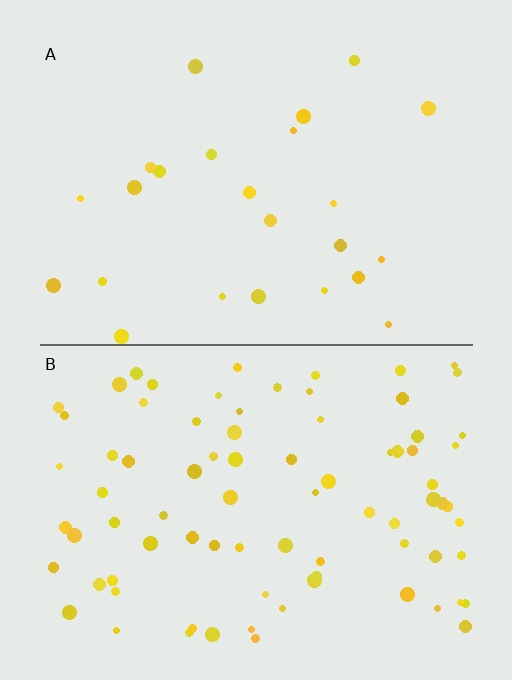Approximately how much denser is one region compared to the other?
Approximately 3.3× — region B over region A.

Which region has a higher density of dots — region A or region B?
B (the bottom).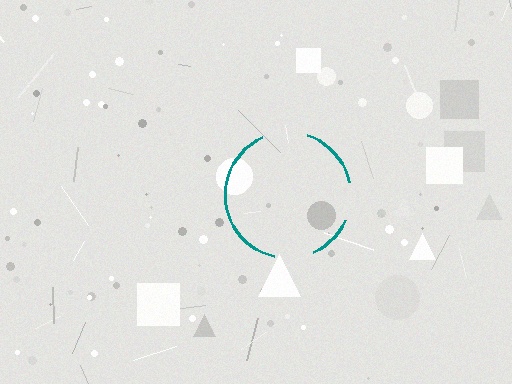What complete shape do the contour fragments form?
The contour fragments form a circle.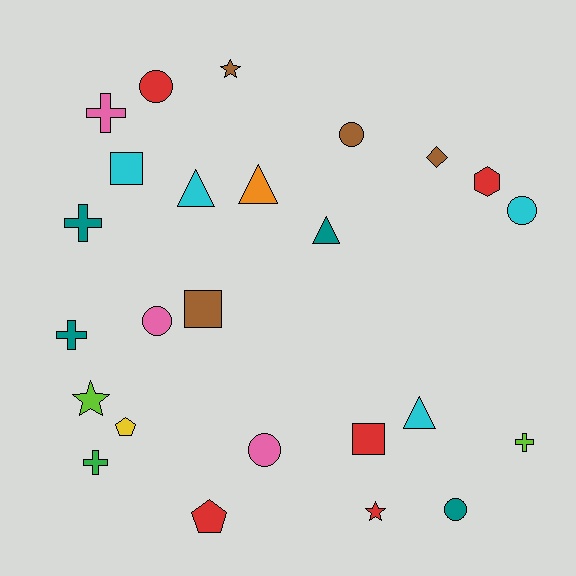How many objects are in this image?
There are 25 objects.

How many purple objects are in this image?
There are no purple objects.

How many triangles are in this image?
There are 4 triangles.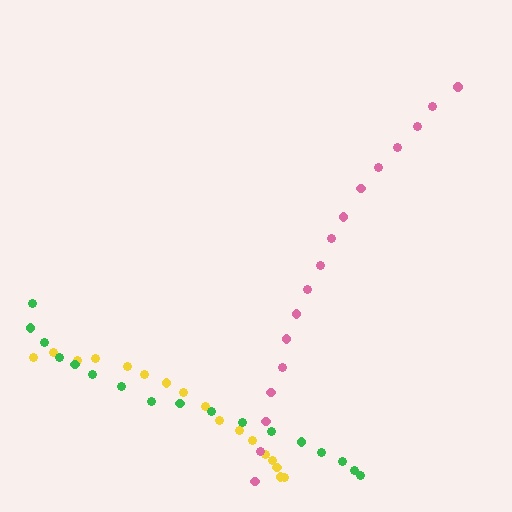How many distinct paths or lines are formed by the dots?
There are 3 distinct paths.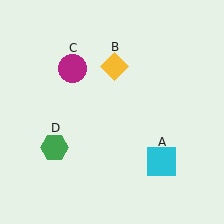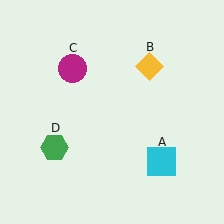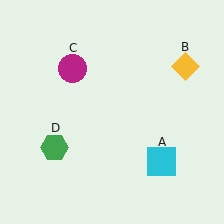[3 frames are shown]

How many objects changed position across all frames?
1 object changed position: yellow diamond (object B).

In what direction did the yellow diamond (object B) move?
The yellow diamond (object B) moved right.